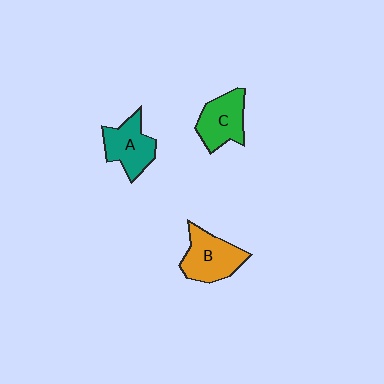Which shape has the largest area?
Shape B (orange).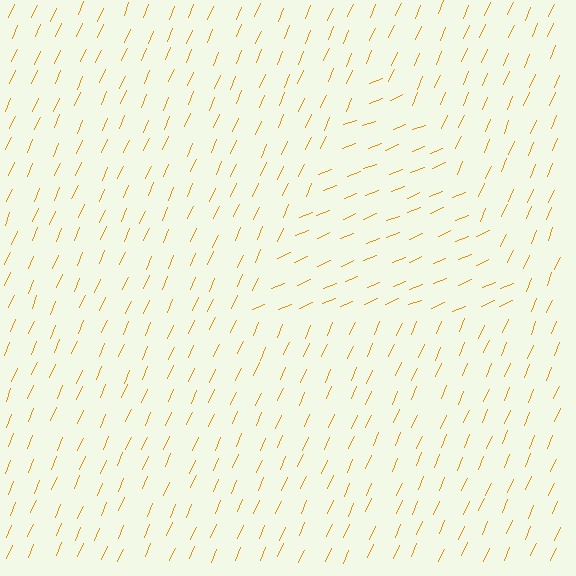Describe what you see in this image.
The image is filled with small orange line segments. A triangle region in the image has lines oriented differently from the surrounding lines, creating a visible texture boundary.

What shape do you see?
I see a triangle.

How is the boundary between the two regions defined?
The boundary is defined purely by a change in line orientation (approximately 45 degrees difference). All lines are the same color and thickness.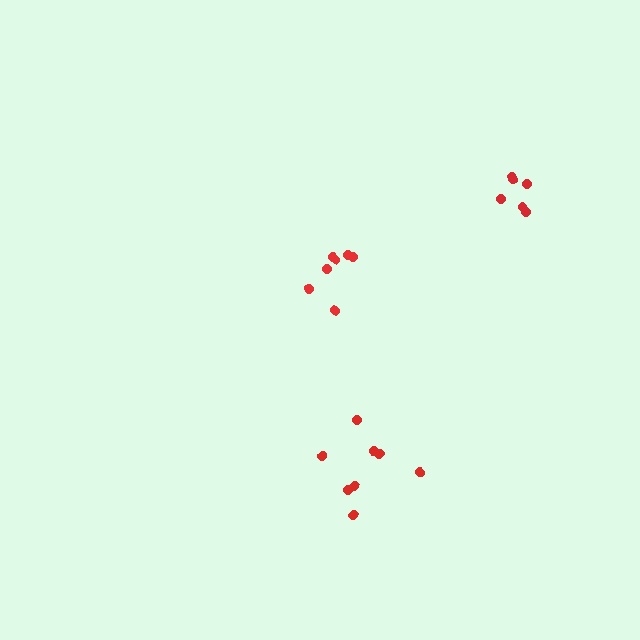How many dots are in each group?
Group 1: 7 dots, Group 2: 6 dots, Group 3: 8 dots (21 total).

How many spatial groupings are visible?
There are 3 spatial groupings.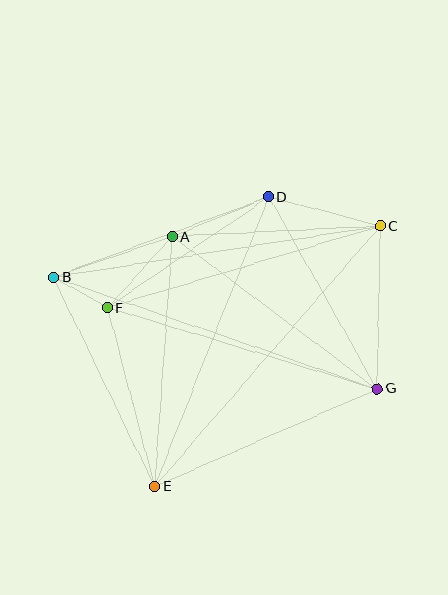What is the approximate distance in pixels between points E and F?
The distance between E and F is approximately 185 pixels.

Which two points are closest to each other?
Points B and F are closest to each other.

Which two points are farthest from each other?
Points C and E are farthest from each other.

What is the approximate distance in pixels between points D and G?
The distance between D and G is approximately 221 pixels.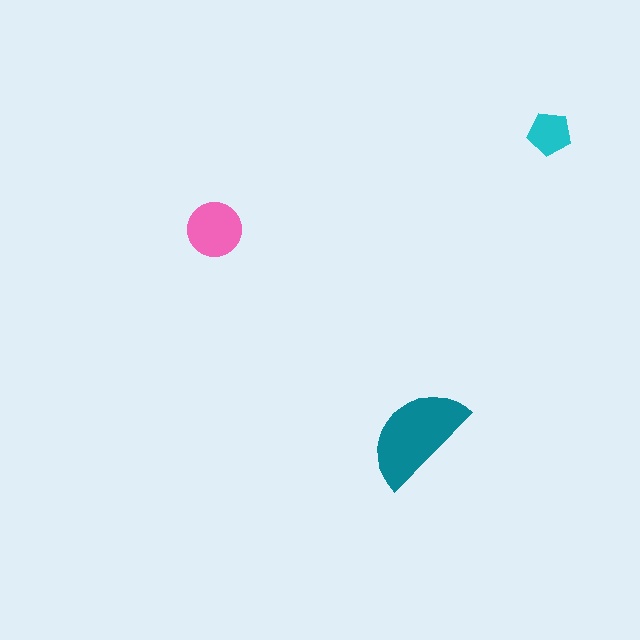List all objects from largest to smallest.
The teal semicircle, the pink circle, the cyan pentagon.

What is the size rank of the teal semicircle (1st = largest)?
1st.